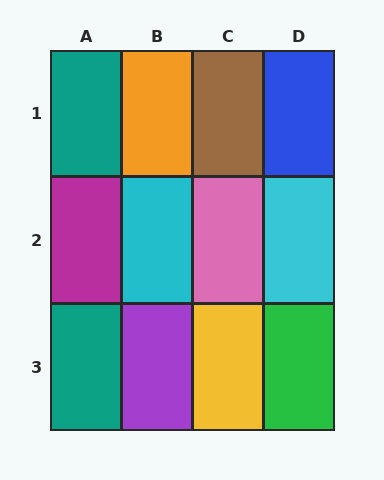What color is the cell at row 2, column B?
Cyan.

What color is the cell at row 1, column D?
Blue.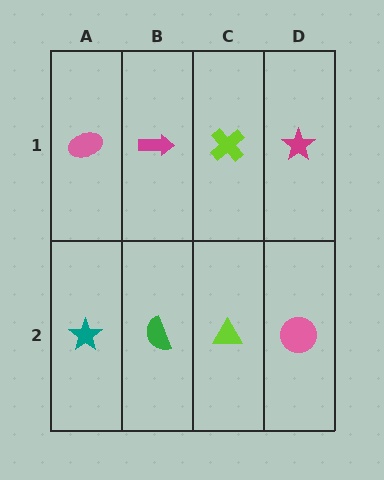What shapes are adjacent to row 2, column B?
A magenta arrow (row 1, column B), a teal star (row 2, column A), a lime triangle (row 2, column C).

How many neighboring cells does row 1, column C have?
3.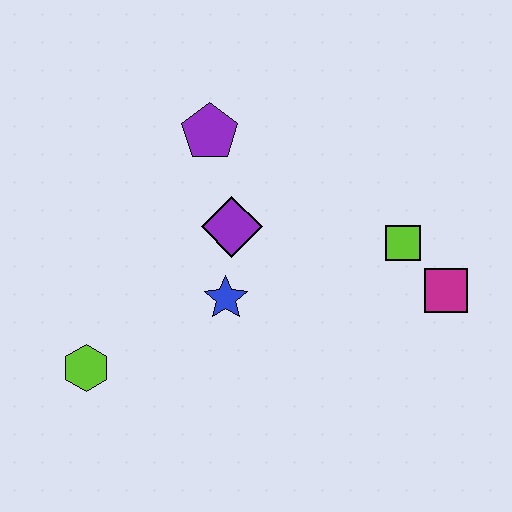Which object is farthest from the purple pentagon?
The magenta square is farthest from the purple pentagon.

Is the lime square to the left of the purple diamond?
No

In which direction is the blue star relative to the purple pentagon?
The blue star is below the purple pentagon.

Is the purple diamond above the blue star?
Yes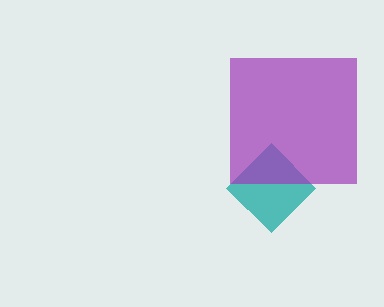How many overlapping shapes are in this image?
There are 2 overlapping shapes in the image.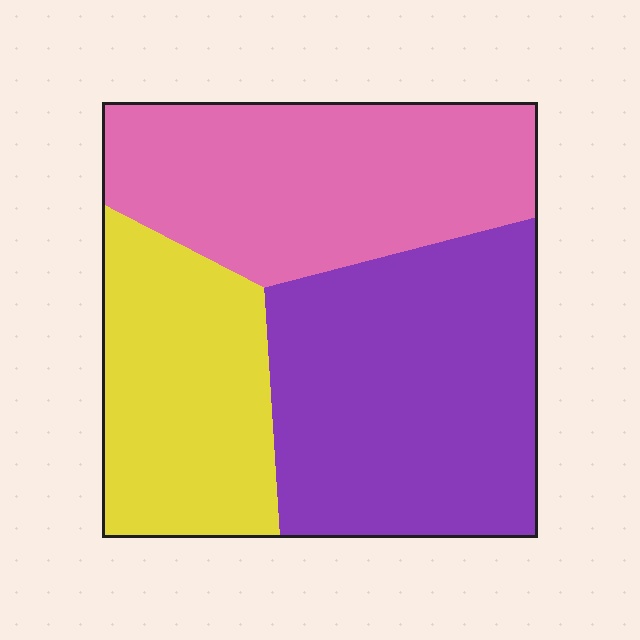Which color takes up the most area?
Purple, at roughly 40%.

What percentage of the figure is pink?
Pink covers 34% of the figure.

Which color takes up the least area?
Yellow, at roughly 25%.